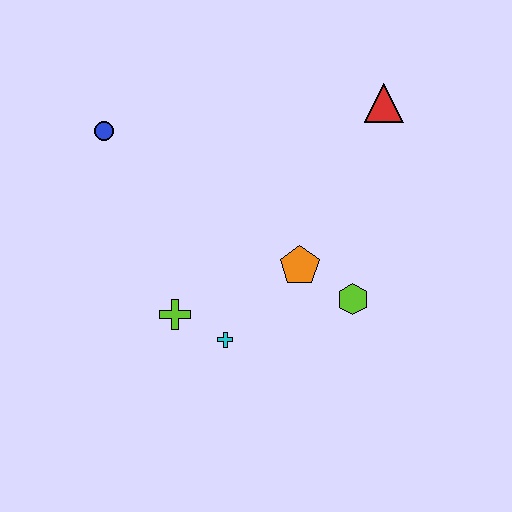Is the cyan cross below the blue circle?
Yes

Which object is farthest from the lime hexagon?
The blue circle is farthest from the lime hexagon.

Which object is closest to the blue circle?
The lime cross is closest to the blue circle.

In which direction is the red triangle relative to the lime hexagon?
The red triangle is above the lime hexagon.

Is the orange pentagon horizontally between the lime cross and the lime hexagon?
Yes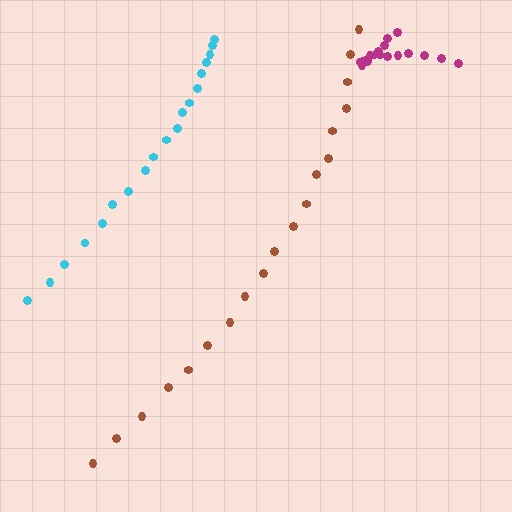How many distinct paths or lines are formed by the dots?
There are 3 distinct paths.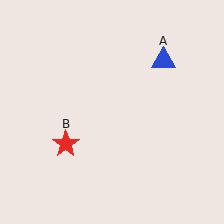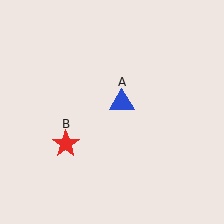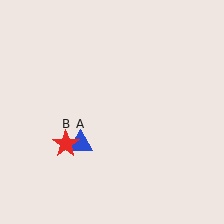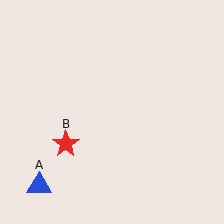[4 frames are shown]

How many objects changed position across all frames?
1 object changed position: blue triangle (object A).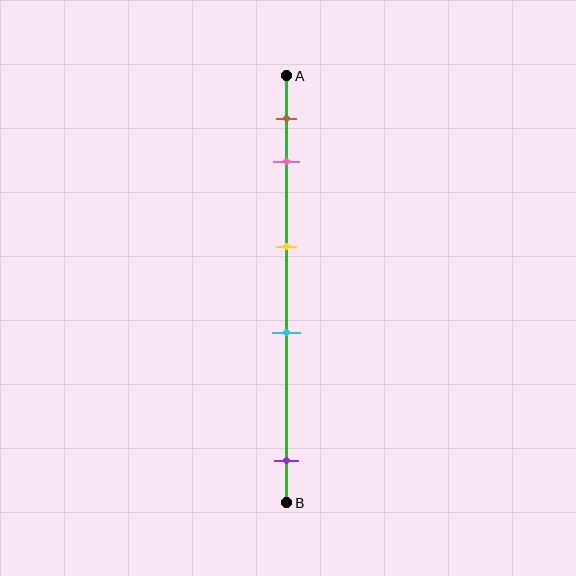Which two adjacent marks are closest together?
The brown and pink marks are the closest adjacent pair.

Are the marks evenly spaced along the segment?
No, the marks are not evenly spaced.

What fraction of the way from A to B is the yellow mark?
The yellow mark is approximately 40% (0.4) of the way from A to B.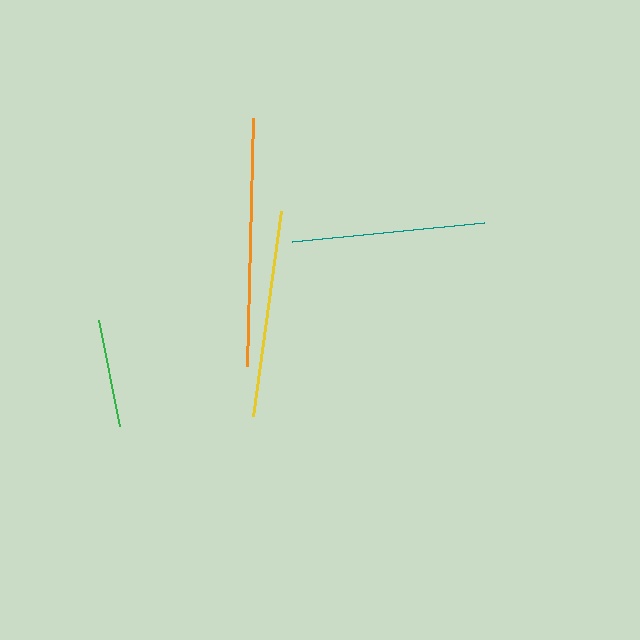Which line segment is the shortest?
The green line is the shortest at approximately 108 pixels.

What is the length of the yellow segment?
The yellow segment is approximately 207 pixels long.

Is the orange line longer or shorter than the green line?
The orange line is longer than the green line.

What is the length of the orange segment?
The orange segment is approximately 248 pixels long.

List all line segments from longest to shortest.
From longest to shortest: orange, yellow, teal, green.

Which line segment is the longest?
The orange line is the longest at approximately 248 pixels.